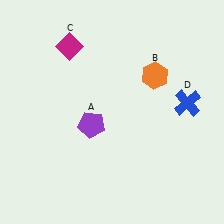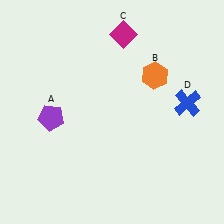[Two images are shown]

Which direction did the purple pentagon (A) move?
The purple pentagon (A) moved left.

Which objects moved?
The objects that moved are: the purple pentagon (A), the magenta diamond (C).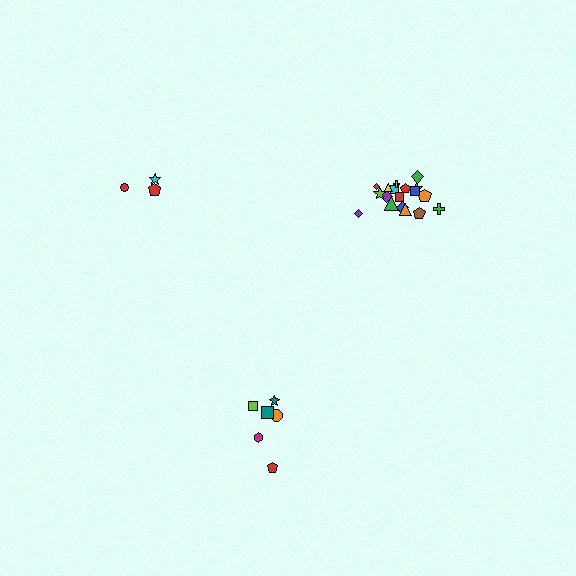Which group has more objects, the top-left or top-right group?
The top-right group.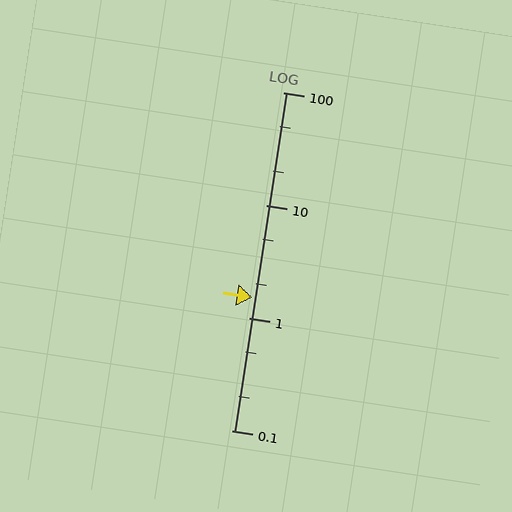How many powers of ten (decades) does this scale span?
The scale spans 3 decades, from 0.1 to 100.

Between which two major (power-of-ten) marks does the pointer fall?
The pointer is between 1 and 10.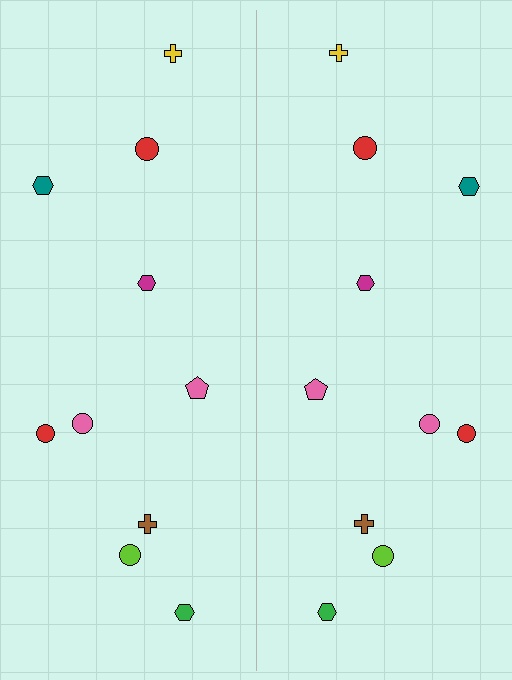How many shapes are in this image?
There are 20 shapes in this image.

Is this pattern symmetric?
Yes, this pattern has bilateral (reflection) symmetry.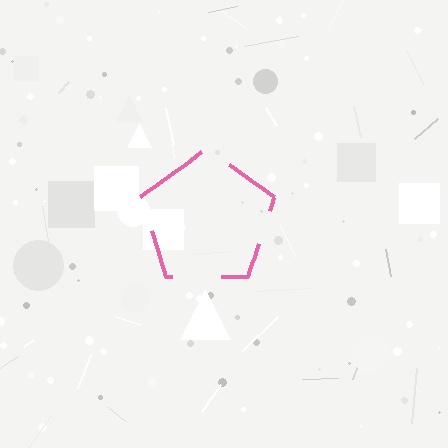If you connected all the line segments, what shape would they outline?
They would outline a pentagon.